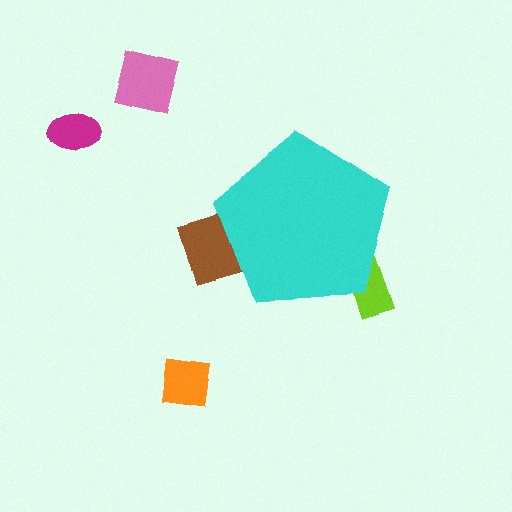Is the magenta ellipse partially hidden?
No, the magenta ellipse is fully visible.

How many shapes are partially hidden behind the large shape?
2 shapes are partially hidden.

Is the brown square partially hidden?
Yes, the brown square is partially hidden behind the cyan pentagon.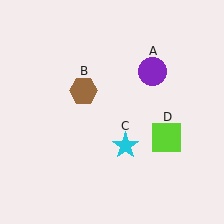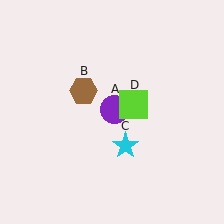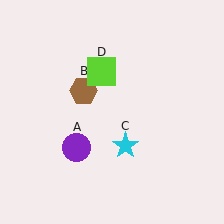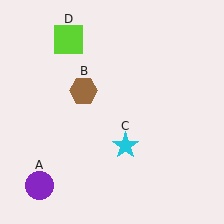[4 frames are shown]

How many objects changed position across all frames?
2 objects changed position: purple circle (object A), lime square (object D).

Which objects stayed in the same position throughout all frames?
Brown hexagon (object B) and cyan star (object C) remained stationary.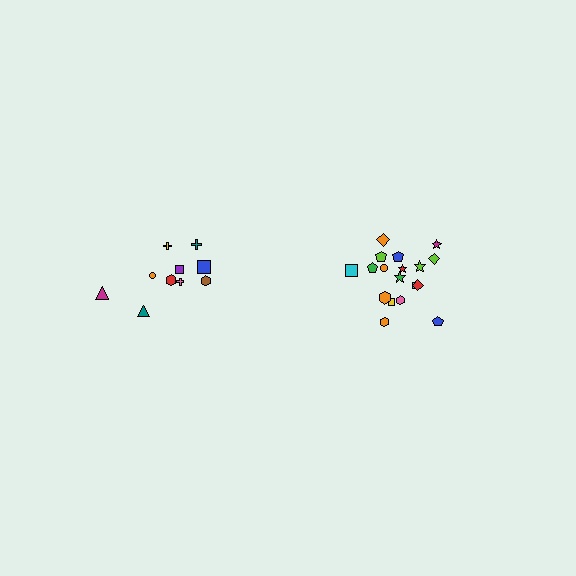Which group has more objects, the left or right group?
The right group.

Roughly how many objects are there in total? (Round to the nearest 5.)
Roughly 30 objects in total.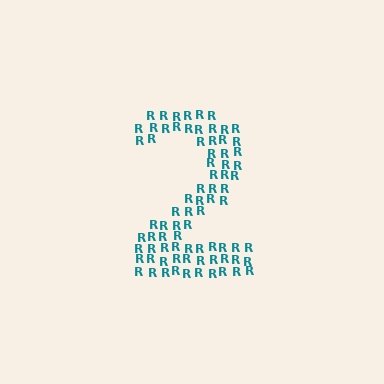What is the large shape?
The large shape is the digit 2.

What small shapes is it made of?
It is made of small letter R's.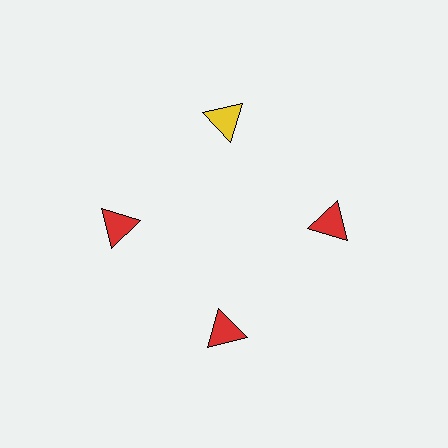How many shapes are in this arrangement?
There are 4 shapes arranged in a ring pattern.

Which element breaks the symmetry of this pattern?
The yellow triangle at roughly the 12 o'clock position breaks the symmetry. All other shapes are red triangles.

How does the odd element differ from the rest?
It has a different color: yellow instead of red.